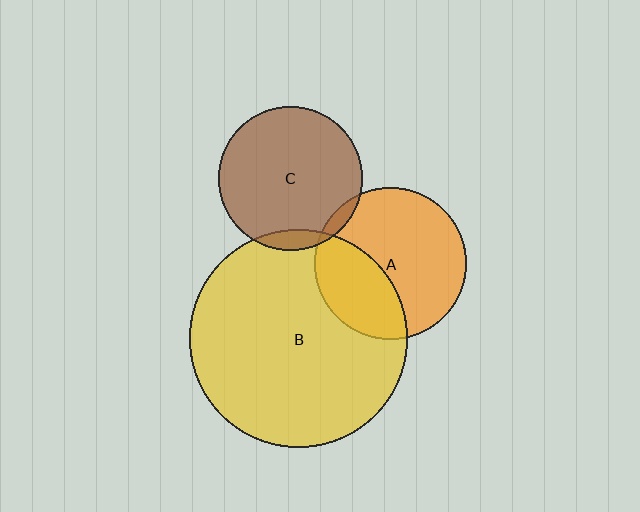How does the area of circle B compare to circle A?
Approximately 2.1 times.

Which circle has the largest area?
Circle B (yellow).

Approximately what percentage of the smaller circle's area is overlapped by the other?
Approximately 5%.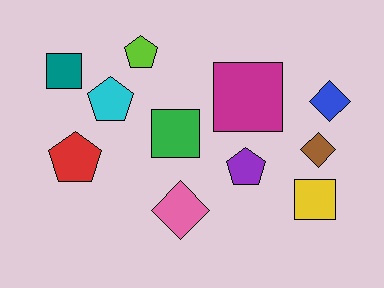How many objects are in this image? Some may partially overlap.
There are 11 objects.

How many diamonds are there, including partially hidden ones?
There are 3 diamonds.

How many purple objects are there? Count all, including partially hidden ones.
There is 1 purple object.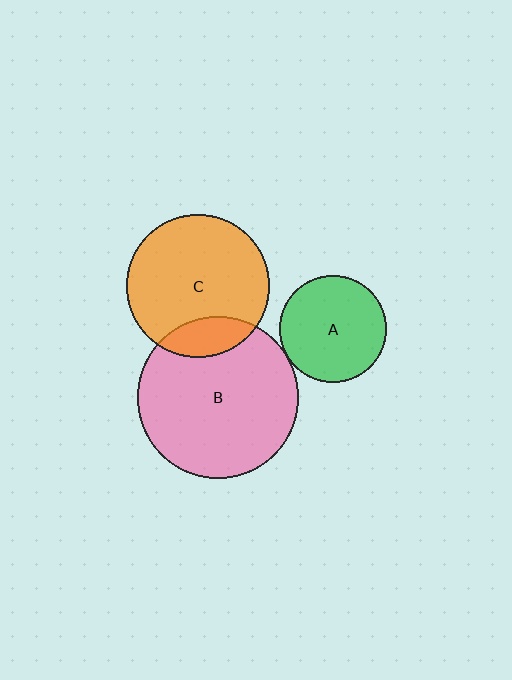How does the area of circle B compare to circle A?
Approximately 2.3 times.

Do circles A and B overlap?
Yes.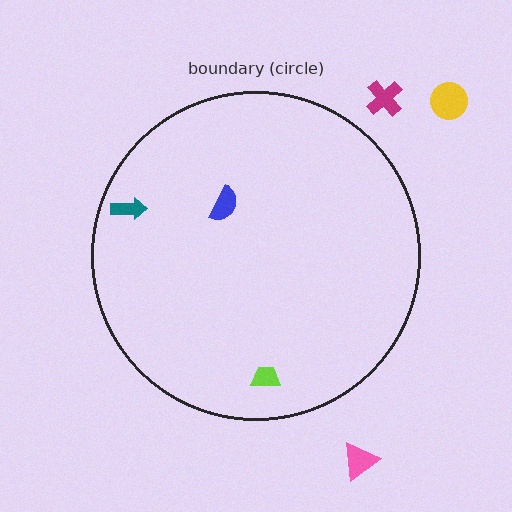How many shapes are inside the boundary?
3 inside, 3 outside.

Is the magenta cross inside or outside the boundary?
Outside.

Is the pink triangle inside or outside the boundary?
Outside.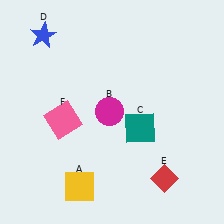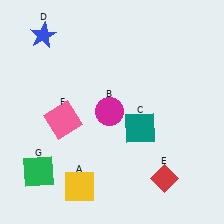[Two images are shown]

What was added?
A green square (G) was added in Image 2.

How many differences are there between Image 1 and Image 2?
There is 1 difference between the two images.